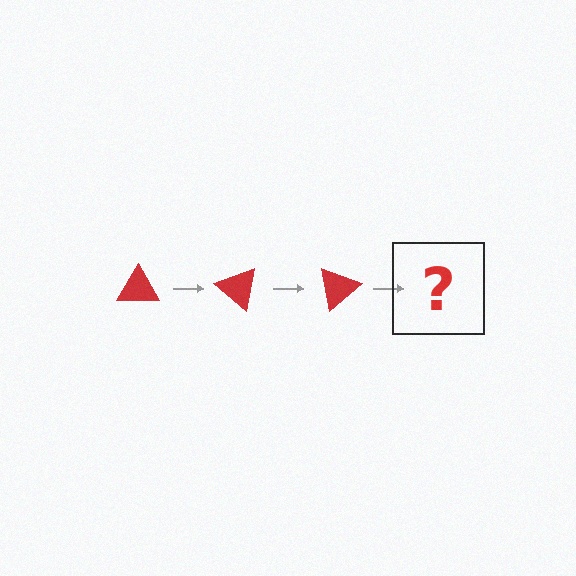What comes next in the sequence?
The next element should be a red triangle rotated 120 degrees.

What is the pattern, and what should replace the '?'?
The pattern is that the triangle rotates 40 degrees each step. The '?' should be a red triangle rotated 120 degrees.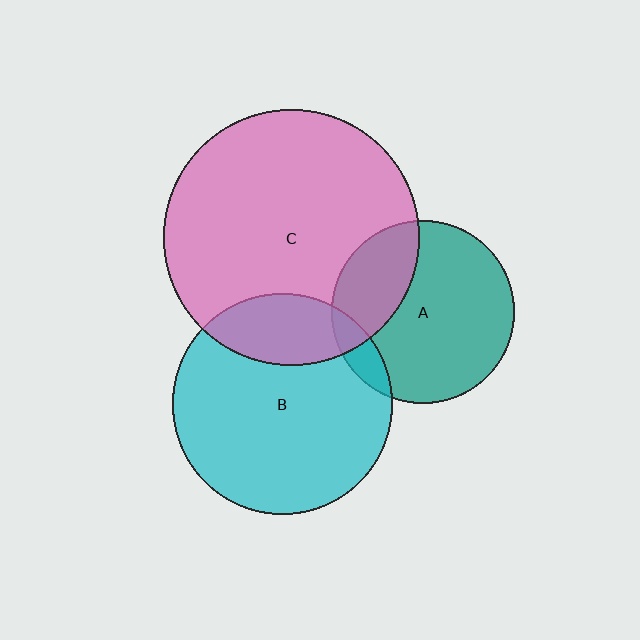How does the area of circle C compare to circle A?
Approximately 2.0 times.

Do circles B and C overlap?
Yes.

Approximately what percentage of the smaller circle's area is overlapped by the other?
Approximately 20%.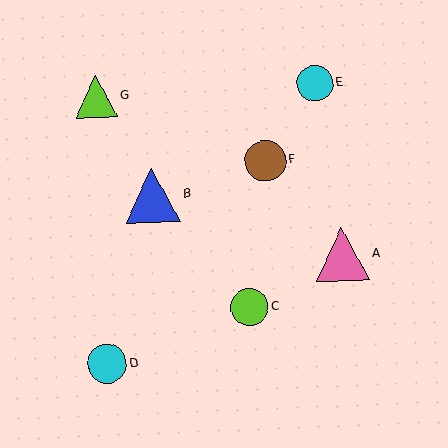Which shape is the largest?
The blue triangle (labeled B) is the largest.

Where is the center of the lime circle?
The center of the lime circle is at (250, 307).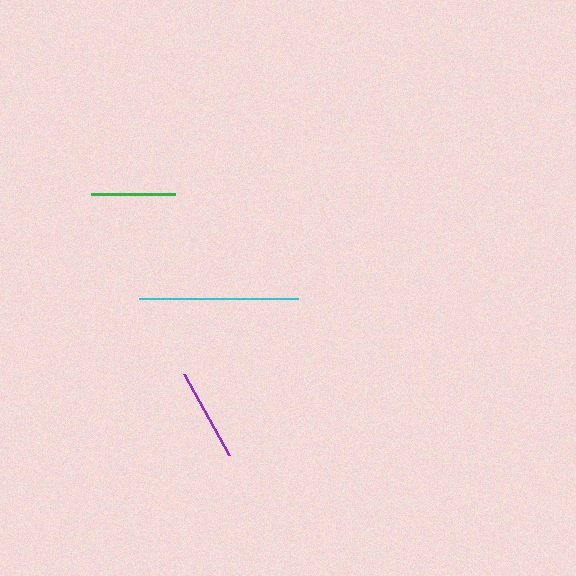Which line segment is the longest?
The cyan line is the longest at approximately 158 pixels.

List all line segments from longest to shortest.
From longest to shortest: cyan, purple, green.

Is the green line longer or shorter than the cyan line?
The cyan line is longer than the green line.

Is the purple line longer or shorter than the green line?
The purple line is longer than the green line.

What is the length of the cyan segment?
The cyan segment is approximately 158 pixels long.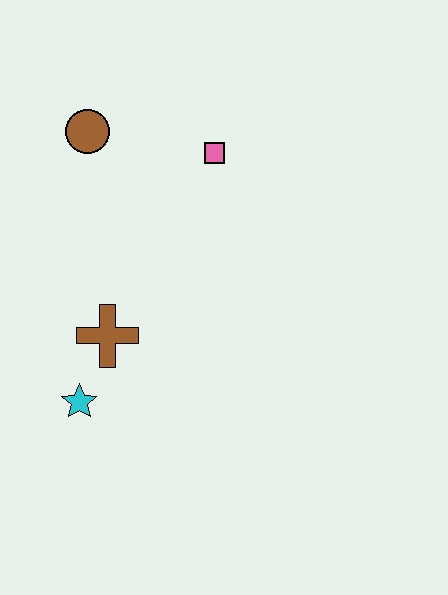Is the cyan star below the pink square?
Yes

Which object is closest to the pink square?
The brown circle is closest to the pink square.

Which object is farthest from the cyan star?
The pink square is farthest from the cyan star.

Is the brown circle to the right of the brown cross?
No